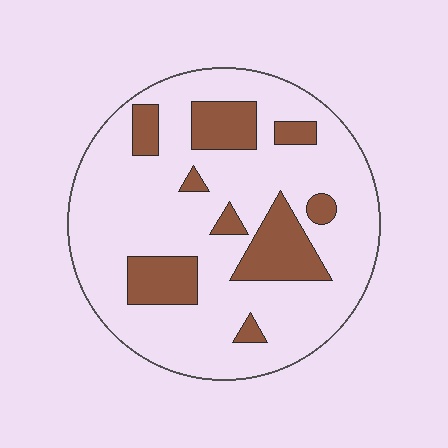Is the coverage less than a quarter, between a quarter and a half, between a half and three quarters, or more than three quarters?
Less than a quarter.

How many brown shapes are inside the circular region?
9.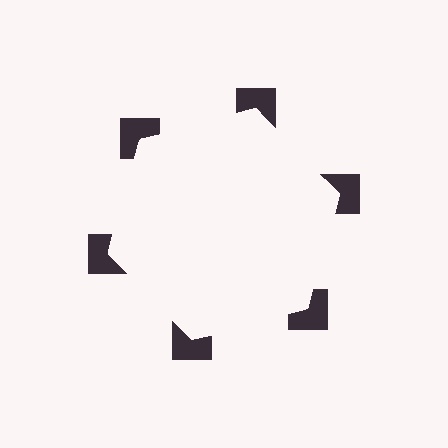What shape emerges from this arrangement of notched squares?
An illusory hexagon — its edges are inferred from the aligned wedge cuts in the notched squares, not physically drawn.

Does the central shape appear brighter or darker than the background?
It typically appears slightly brighter than the background, even though no actual brightness change is drawn.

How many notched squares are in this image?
There are 6 — one at each vertex of the illusory hexagon.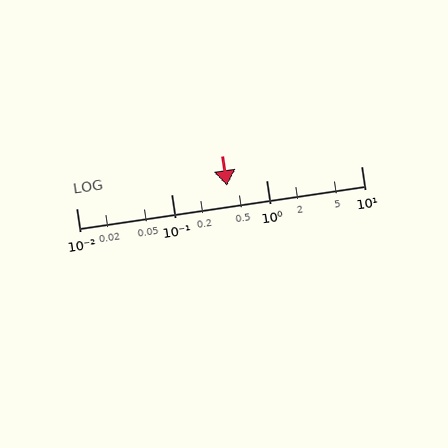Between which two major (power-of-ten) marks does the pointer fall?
The pointer is between 0.1 and 1.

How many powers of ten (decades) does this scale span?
The scale spans 3 decades, from 0.01 to 10.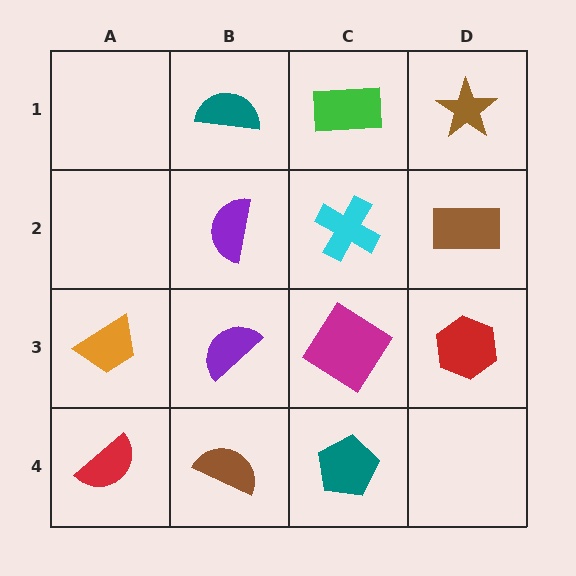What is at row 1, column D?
A brown star.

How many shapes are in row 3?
4 shapes.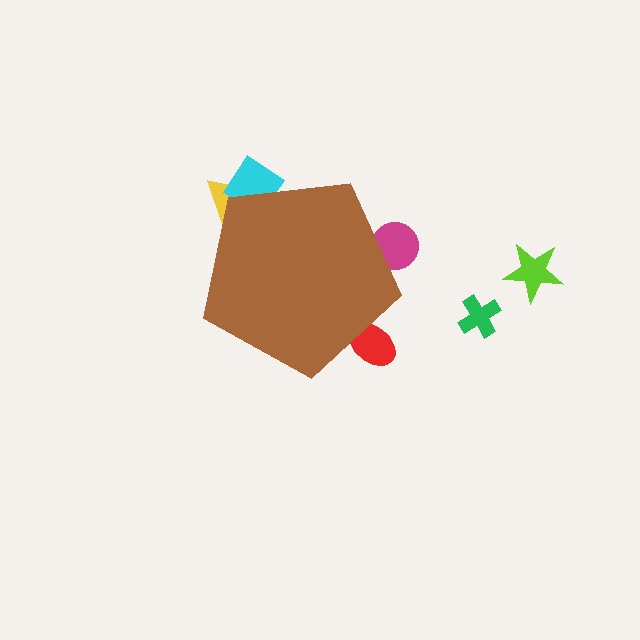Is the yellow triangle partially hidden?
Yes, the yellow triangle is partially hidden behind the brown pentagon.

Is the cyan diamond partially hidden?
Yes, the cyan diamond is partially hidden behind the brown pentagon.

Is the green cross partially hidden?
No, the green cross is fully visible.